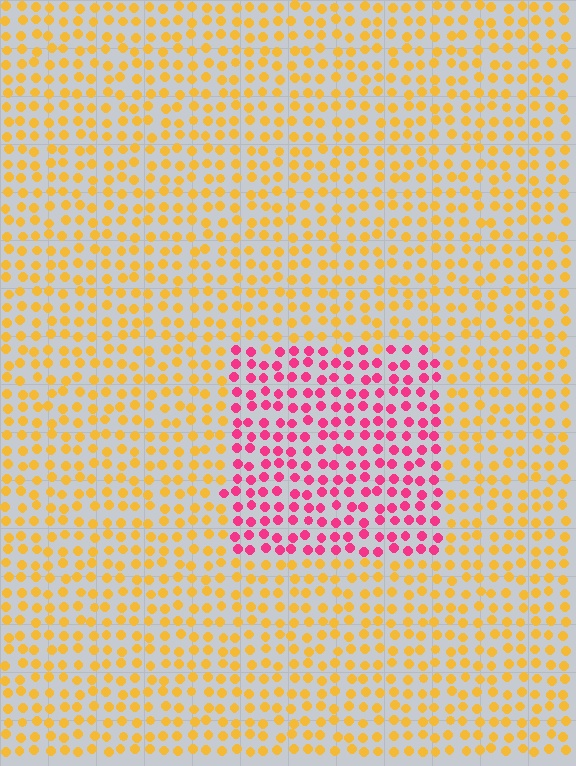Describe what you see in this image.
The image is filled with small yellow elements in a uniform arrangement. A rectangle-shaped region is visible where the elements are tinted to a slightly different hue, forming a subtle color boundary.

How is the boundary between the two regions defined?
The boundary is defined purely by a slight shift in hue (about 68 degrees). Spacing, size, and orientation are identical on both sides.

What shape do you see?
I see a rectangle.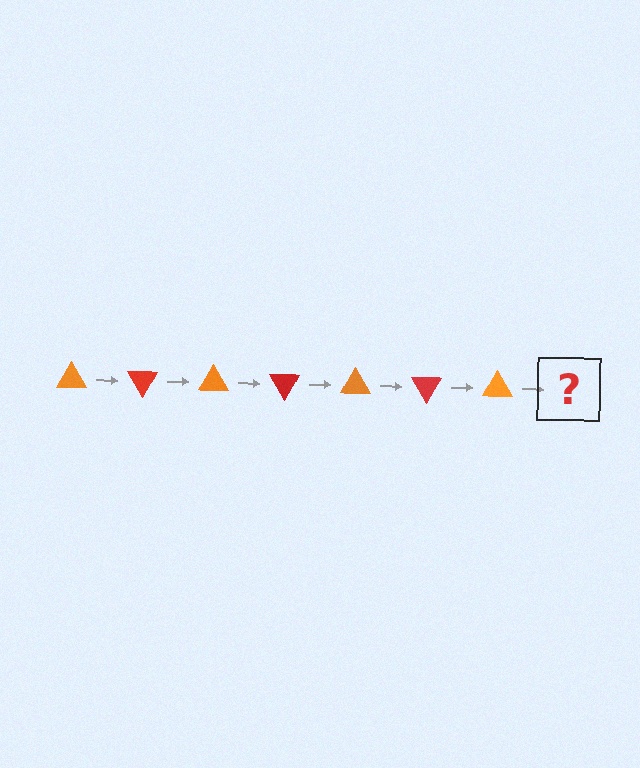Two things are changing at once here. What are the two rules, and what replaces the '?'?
The two rules are that it rotates 60 degrees each step and the color cycles through orange and red. The '?' should be a red triangle, rotated 420 degrees from the start.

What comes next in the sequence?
The next element should be a red triangle, rotated 420 degrees from the start.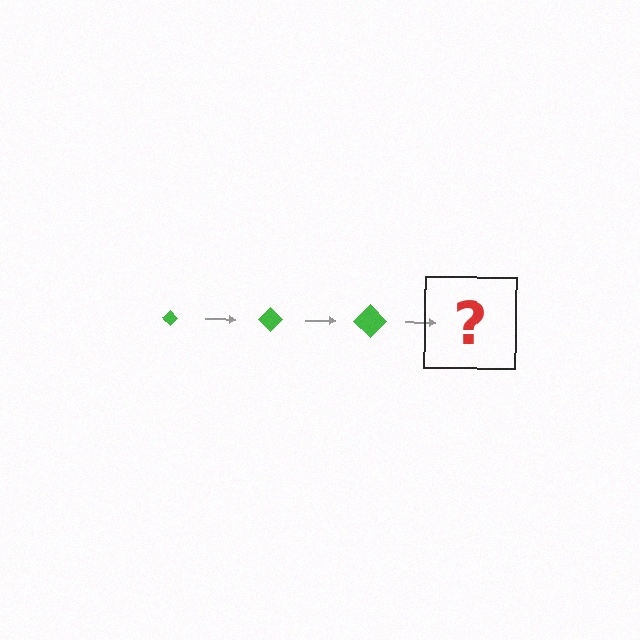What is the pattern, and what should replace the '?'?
The pattern is that the diamond gets progressively larger each step. The '?' should be a green diamond, larger than the previous one.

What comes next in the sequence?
The next element should be a green diamond, larger than the previous one.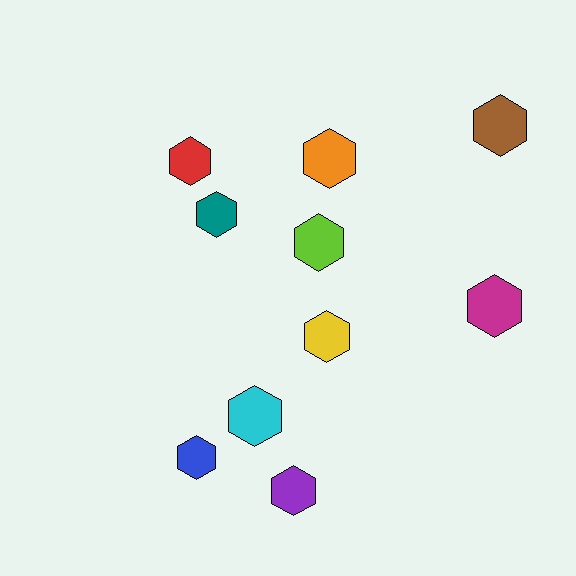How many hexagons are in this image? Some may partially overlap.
There are 10 hexagons.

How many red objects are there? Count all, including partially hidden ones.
There is 1 red object.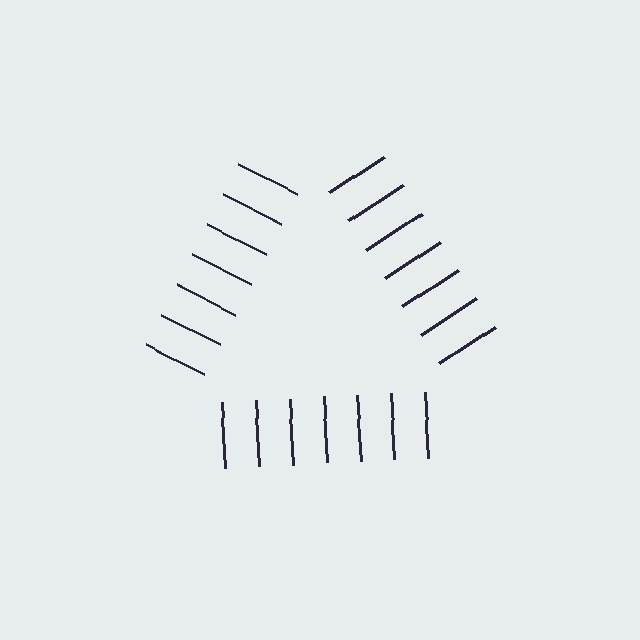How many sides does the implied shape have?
3 sides — the line-ends trace a triangle.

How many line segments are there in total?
21 — 7 along each of the 3 edges.